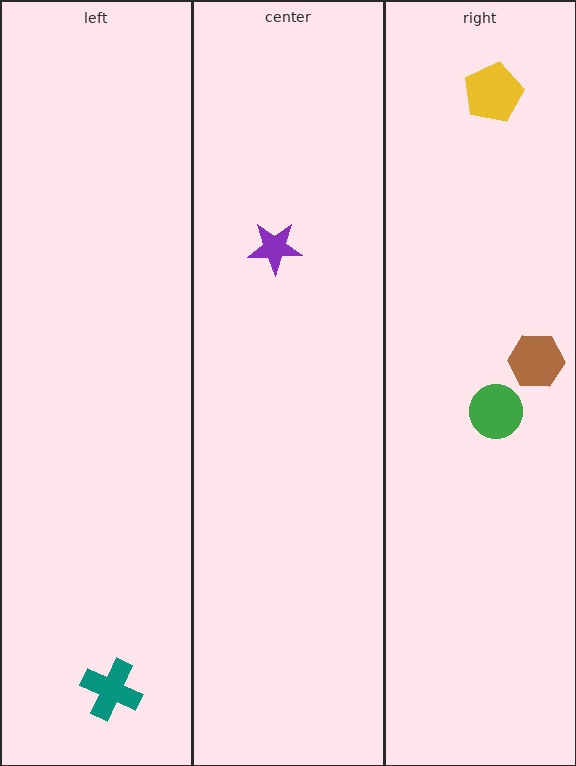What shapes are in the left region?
The teal cross.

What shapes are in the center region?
The purple star.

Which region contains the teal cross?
The left region.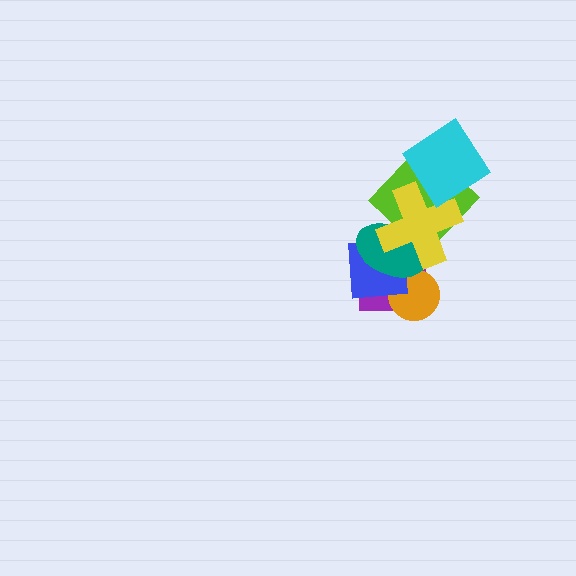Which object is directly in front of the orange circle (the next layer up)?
The blue square is directly in front of the orange circle.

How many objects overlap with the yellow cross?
5 objects overlap with the yellow cross.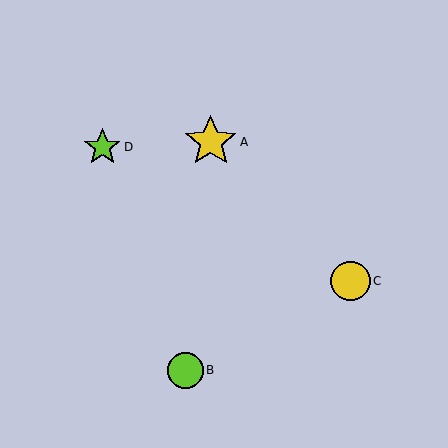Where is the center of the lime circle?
The center of the lime circle is at (185, 370).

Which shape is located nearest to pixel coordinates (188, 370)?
The lime circle (labeled B) at (185, 370) is nearest to that location.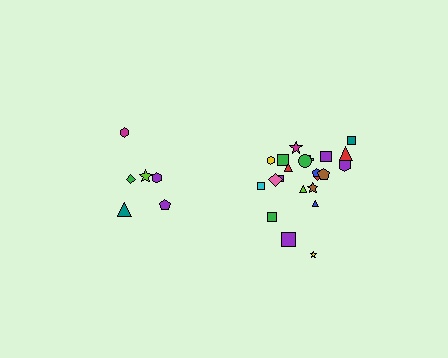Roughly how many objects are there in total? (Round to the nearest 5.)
Roughly 30 objects in total.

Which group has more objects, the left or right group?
The right group.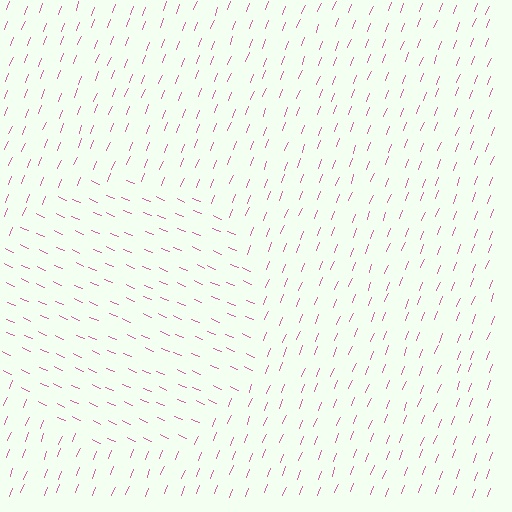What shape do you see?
I see a circle.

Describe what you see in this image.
The image is filled with small pink line segments. A circle region in the image has lines oriented differently from the surrounding lines, creating a visible texture boundary.